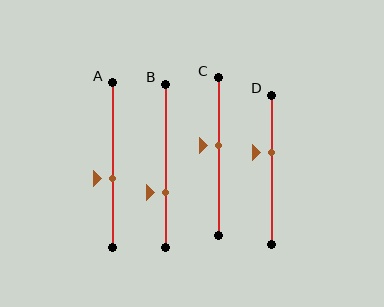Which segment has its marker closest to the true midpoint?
Segment C has its marker closest to the true midpoint.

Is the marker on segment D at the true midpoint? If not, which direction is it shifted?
No, the marker on segment D is shifted upward by about 11% of the segment length.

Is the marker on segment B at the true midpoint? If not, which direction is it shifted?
No, the marker on segment B is shifted downward by about 16% of the segment length.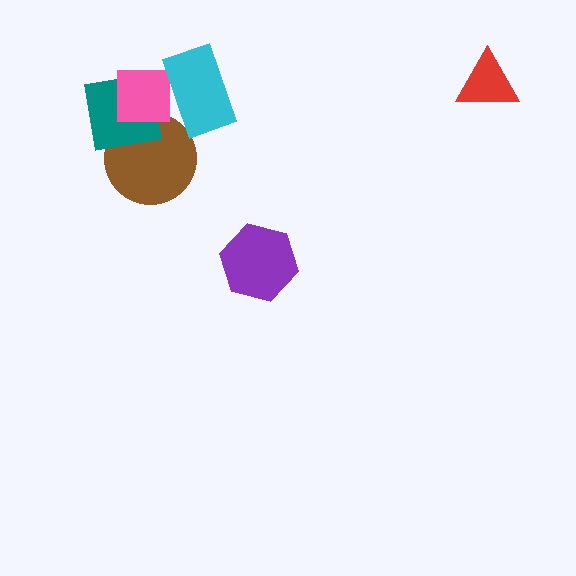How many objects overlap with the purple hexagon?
0 objects overlap with the purple hexagon.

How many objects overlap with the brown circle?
2 objects overlap with the brown circle.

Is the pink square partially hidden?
Yes, it is partially covered by another shape.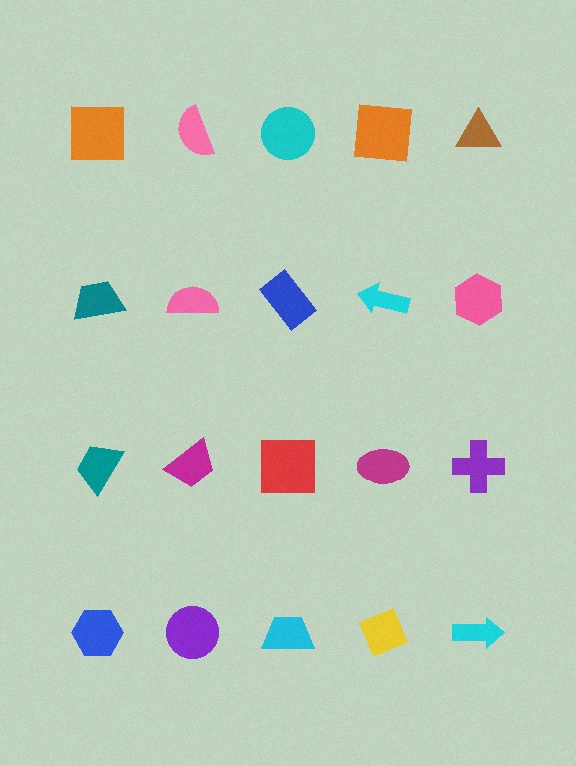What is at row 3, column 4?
A magenta ellipse.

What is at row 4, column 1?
A blue hexagon.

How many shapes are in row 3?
5 shapes.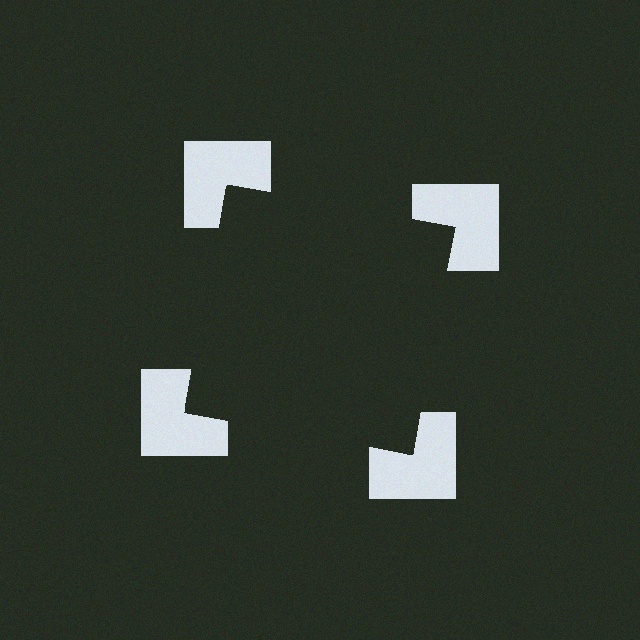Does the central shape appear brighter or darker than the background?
It typically appears slightly darker than the background, even though no actual brightness change is drawn.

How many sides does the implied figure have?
4 sides.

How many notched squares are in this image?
There are 4 — one at each vertex of the illusory square.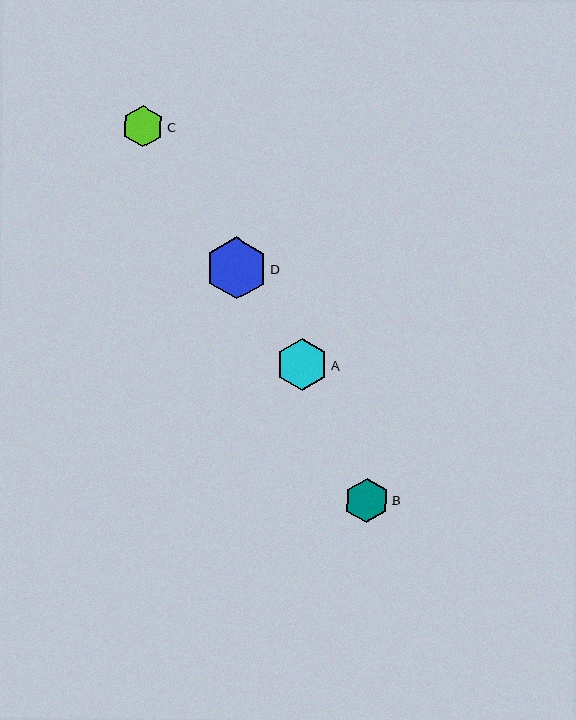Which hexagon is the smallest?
Hexagon C is the smallest with a size of approximately 41 pixels.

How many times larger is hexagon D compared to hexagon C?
Hexagon D is approximately 1.5 times the size of hexagon C.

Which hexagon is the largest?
Hexagon D is the largest with a size of approximately 62 pixels.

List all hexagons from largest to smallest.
From largest to smallest: D, A, B, C.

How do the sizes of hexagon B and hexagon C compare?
Hexagon B and hexagon C are approximately the same size.